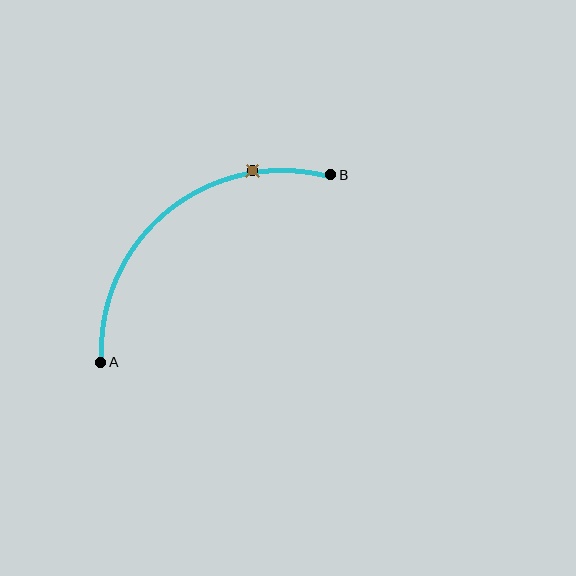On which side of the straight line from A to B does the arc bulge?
The arc bulges above and to the left of the straight line connecting A and B.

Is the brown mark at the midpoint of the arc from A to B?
No. The brown mark lies on the arc but is closer to endpoint B. The arc midpoint would be at the point on the curve equidistant along the arc from both A and B.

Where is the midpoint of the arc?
The arc midpoint is the point on the curve farthest from the straight line joining A and B. It sits above and to the left of that line.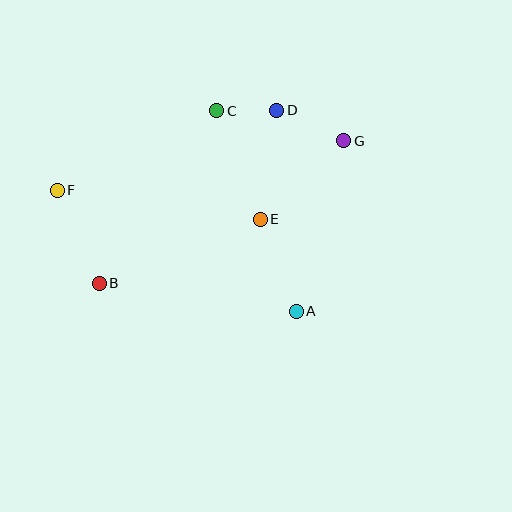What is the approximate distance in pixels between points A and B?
The distance between A and B is approximately 199 pixels.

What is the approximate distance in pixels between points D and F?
The distance between D and F is approximately 234 pixels.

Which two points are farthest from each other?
Points F and G are farthest from each other.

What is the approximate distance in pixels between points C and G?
The distance between C and G is approximately 130 pixels.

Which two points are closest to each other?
Points C and D are closest to each other.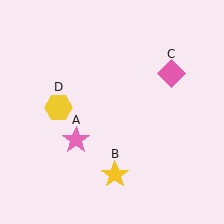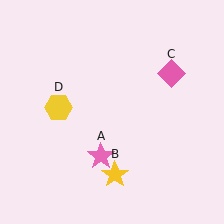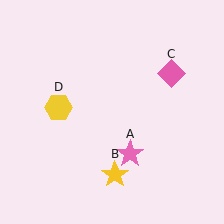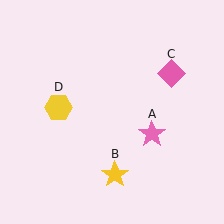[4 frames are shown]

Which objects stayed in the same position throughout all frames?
Yellow star (object B) and pink diamond (object C) and yellow hexagon (object D) remained stationary.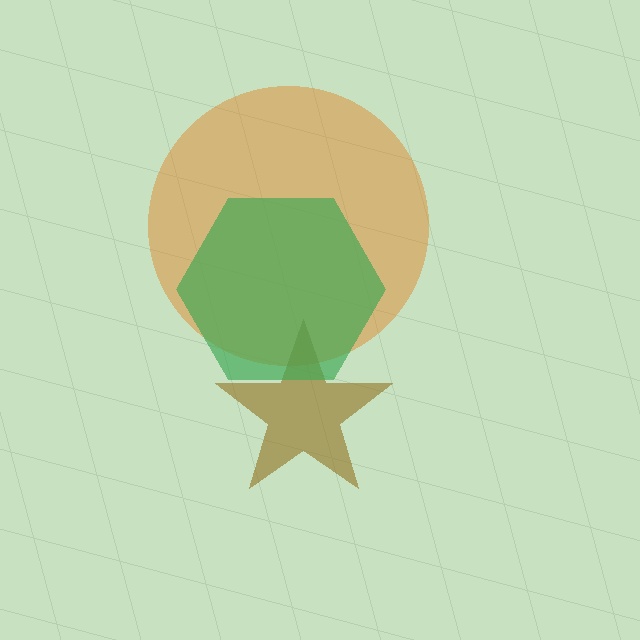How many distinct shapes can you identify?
There are 3 distinct shapes: an orange circle, a brown star, a green hexagon.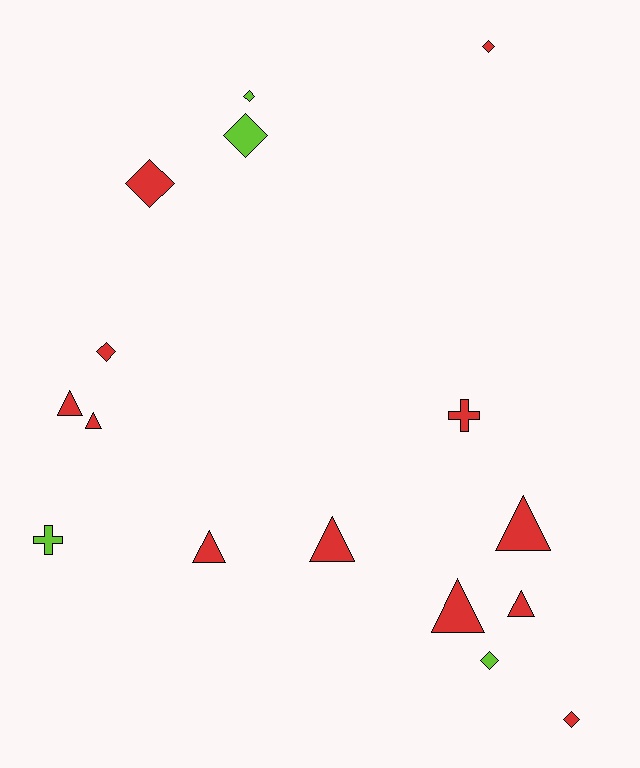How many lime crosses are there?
There is 1 lime cross.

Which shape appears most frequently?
Diamond, with 7 objects.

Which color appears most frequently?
Red, with 12 objects.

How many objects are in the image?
There are 16 objects.